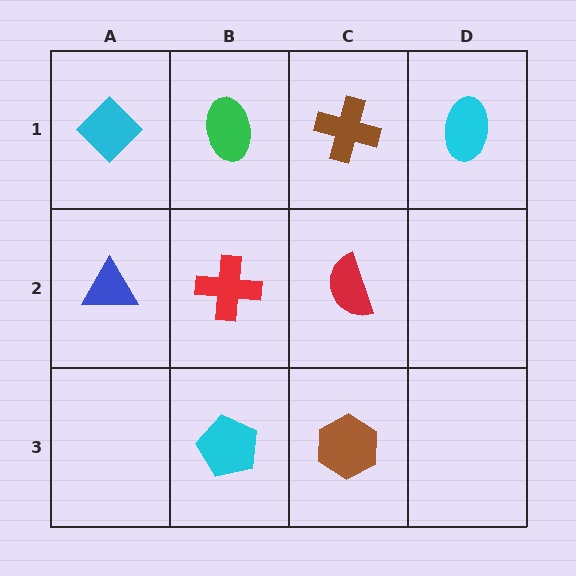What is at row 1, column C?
A brown cross.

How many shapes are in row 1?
4 shapes.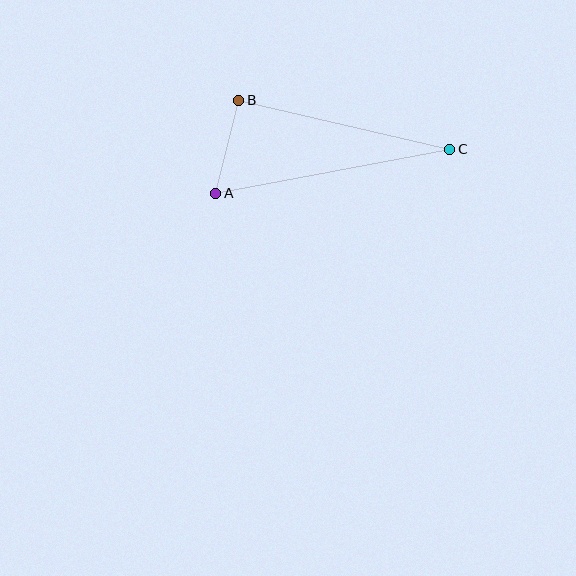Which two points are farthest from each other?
Points A and C are farthest from each other.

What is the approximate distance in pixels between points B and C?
The distance between B and C is approximately 217 pixels.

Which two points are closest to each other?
Points A and B are closest to each other.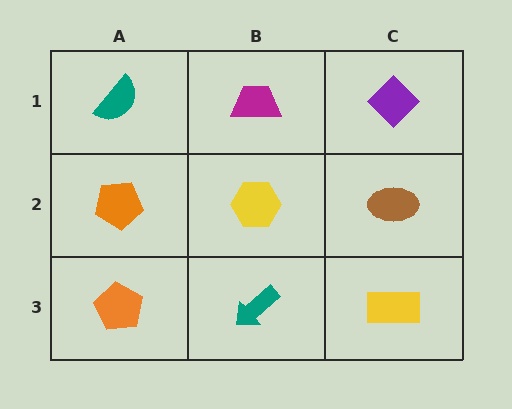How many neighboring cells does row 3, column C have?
2.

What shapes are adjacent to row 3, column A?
An orange pentagon (row 2, column A), a teal arrow (row 3, column B).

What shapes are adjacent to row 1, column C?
A brown ellipse (row 2, column C), a magenta trapezoid (row 1, column B).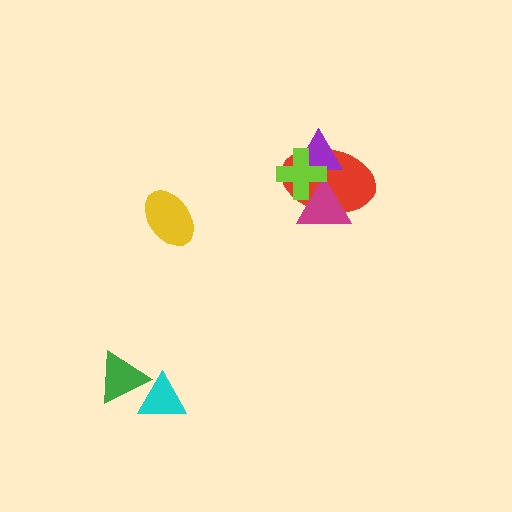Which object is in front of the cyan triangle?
The green triangle is in front of the cyan triangle.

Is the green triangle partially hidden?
No, no other shape covers it.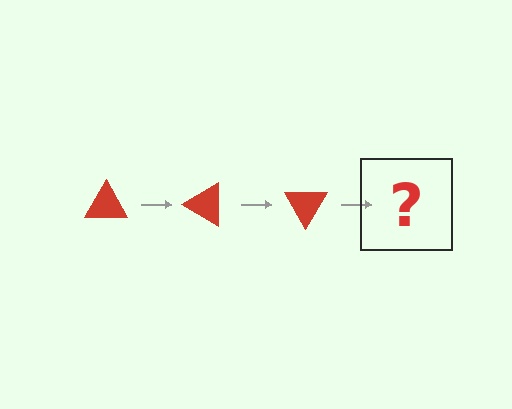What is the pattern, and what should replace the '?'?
The pattern is that the triangle rotates 30 degrees each step. The '?' should be a red triangle rotated 90 degrees.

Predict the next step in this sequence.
The next step is a red triangle rotated 90 degrees.